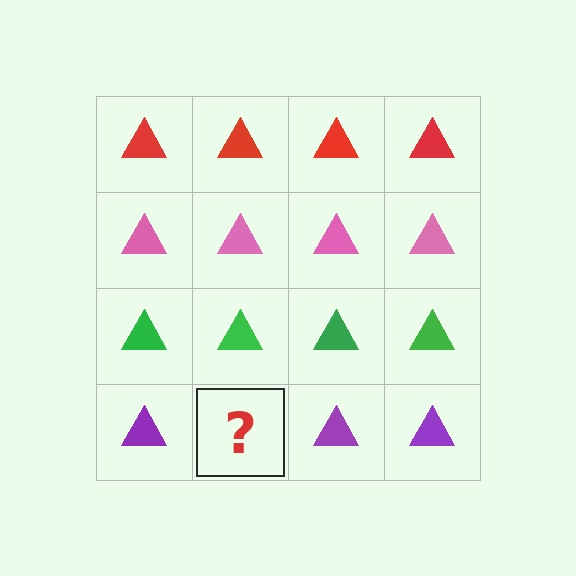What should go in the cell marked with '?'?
The missing cell should contain a purple triangle.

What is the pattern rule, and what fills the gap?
The rule is that each row has a consistent color. The gap should be filled with a purple triangle.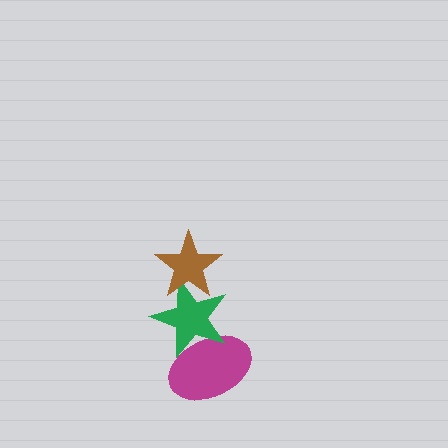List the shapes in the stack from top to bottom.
From top to bottom: the brown star, the green star, the magenta ellipse.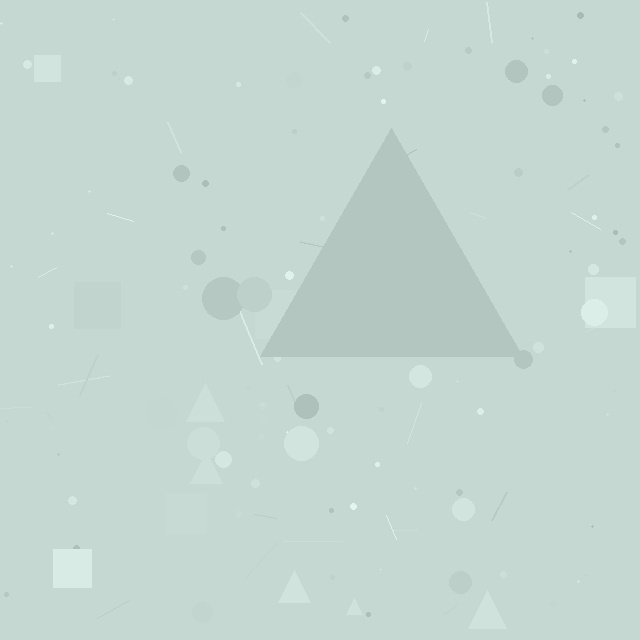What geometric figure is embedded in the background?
A triangle is embedded in the background.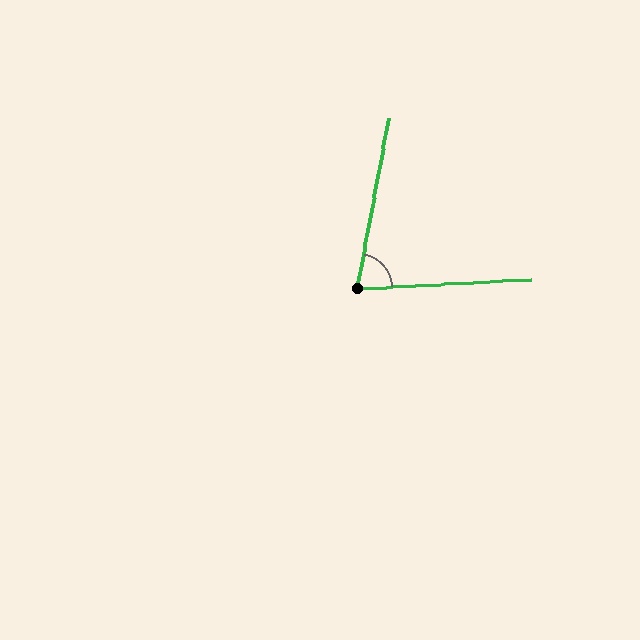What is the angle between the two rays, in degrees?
Approximately 77 degrees.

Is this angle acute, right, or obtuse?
It is acute.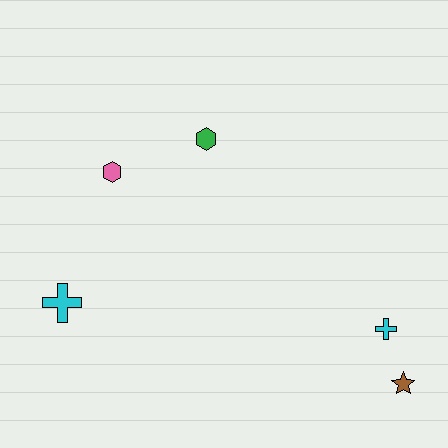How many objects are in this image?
There are 5 objects.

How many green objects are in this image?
There is 1 green object.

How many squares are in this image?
There are no squares.